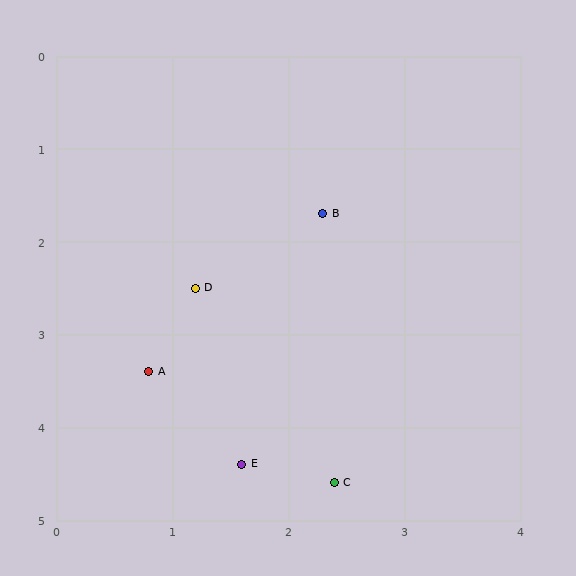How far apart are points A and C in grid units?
Points A and C are about 2.0 grid units apart.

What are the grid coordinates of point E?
Point E is at approximately (1.6, 4.4).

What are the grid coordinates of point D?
Point D is at approximately (1.2, 2.5).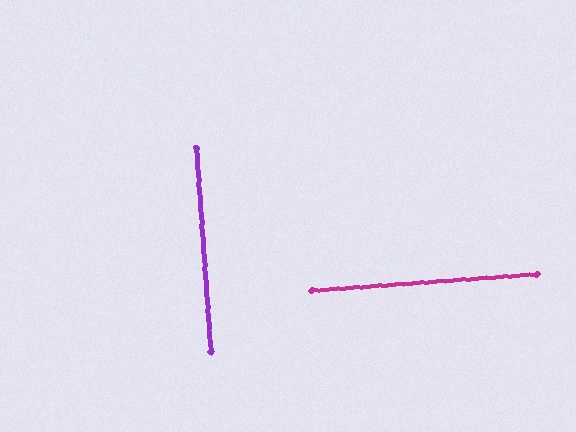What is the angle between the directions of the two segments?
Approximately 90 degrees.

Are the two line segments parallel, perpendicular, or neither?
Perpendicular — they meet at approximately 90°.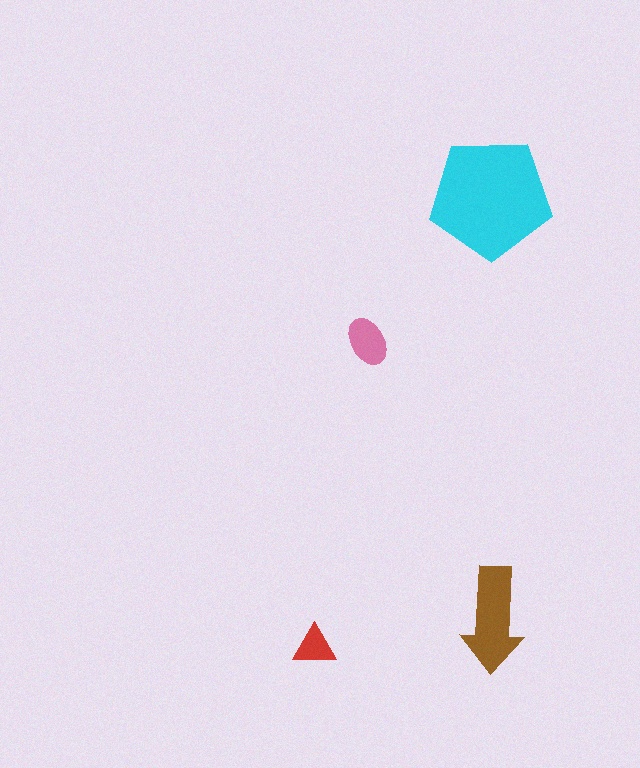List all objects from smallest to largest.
The red triangle, the pink ellipse, the brown arrow, the cyan pentagon.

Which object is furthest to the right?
The brown arrow is rightmost.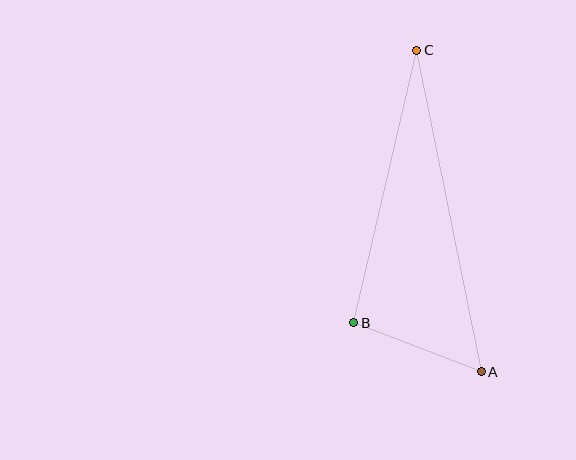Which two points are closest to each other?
Points A and B are closest to each other.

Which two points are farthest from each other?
Points A and C are farthest from each other.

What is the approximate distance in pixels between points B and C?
The distance between B and C is approximately 280 pixels.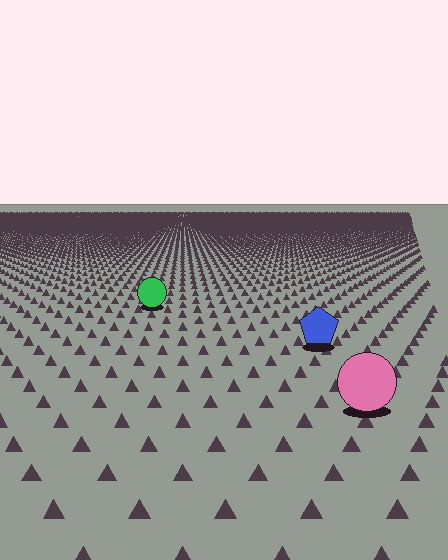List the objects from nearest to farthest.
From nearest to farthest: the pink circle, the blue pentagon, the green circle.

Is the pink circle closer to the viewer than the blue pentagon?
Yes. The pink circle is closer — you can tell from the texture gradient: the ground texture is coarser near it.